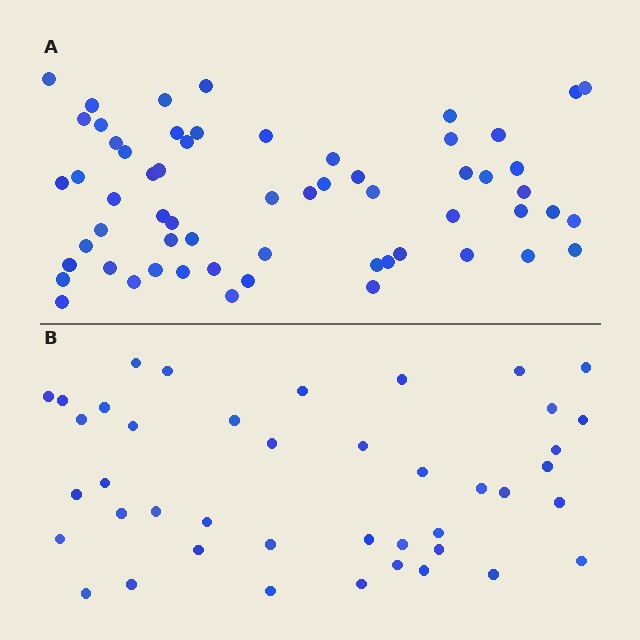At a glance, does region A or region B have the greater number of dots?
Region A (the top region) has more dots.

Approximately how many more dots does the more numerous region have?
Region A has approximately 20 more dots than region B.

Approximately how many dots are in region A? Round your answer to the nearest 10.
About 60 dots.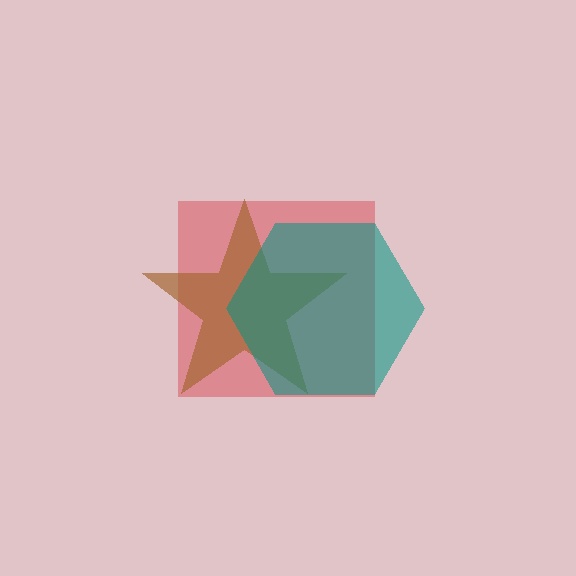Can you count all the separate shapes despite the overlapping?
Yes, there are 3 separate shapes.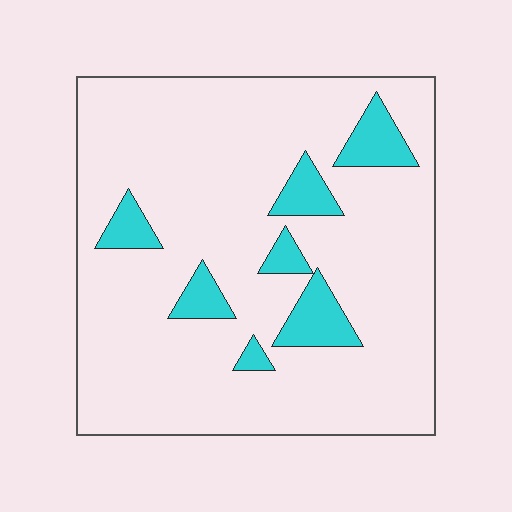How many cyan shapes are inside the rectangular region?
7.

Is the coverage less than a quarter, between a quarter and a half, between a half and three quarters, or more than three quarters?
Less than a quarter.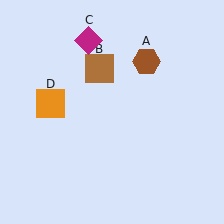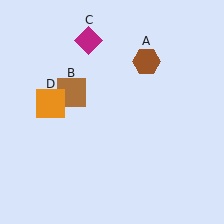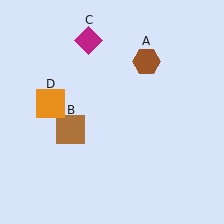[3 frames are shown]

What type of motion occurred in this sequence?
The brown square (object B) rotated counterclockwise around the center of the scene.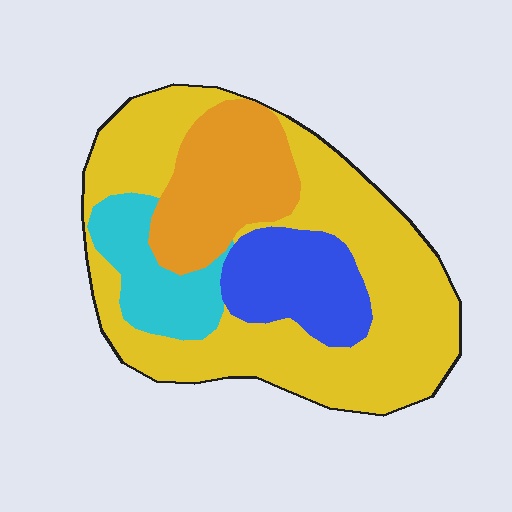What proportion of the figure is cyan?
Cyan covers about 10% of the figure.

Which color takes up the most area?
Yellow, at roughly 55%.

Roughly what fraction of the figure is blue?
Blue takes up about one sixth (1/6) of the figure.